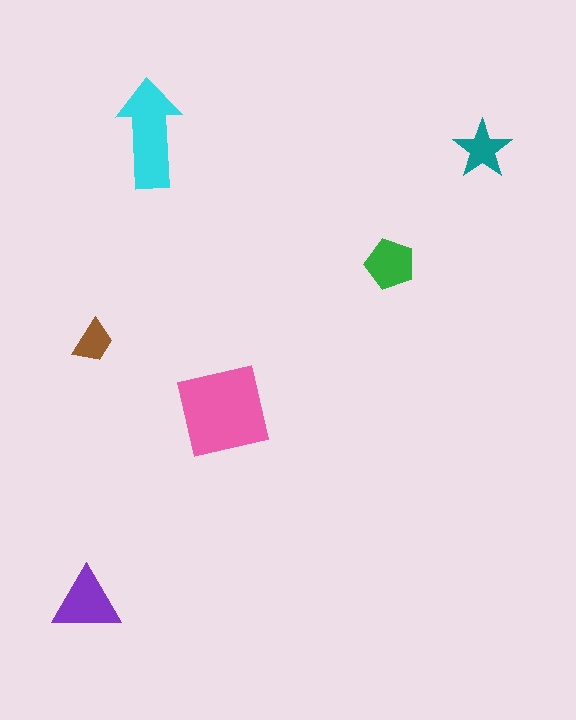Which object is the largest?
The pink square.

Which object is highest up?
The cyan arrow is topmost.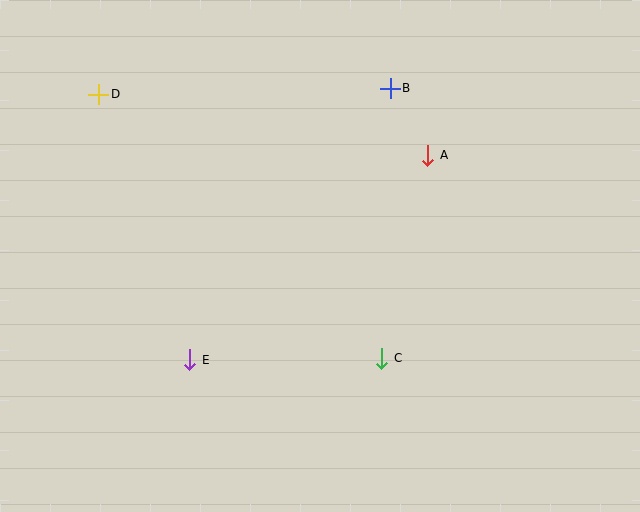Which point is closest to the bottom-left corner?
Point E is closest to the bottom-left corner.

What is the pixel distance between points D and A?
The distance between D and A is 335 pixels.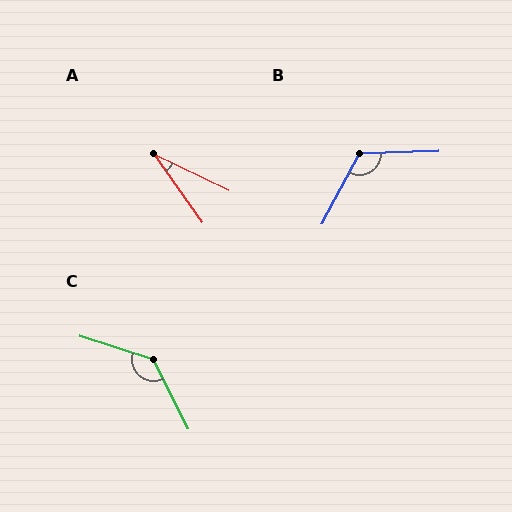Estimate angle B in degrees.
Approximately 120 degrees.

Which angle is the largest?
C, at approximately 134 degrees.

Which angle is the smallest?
A, at approximately 29 degrees.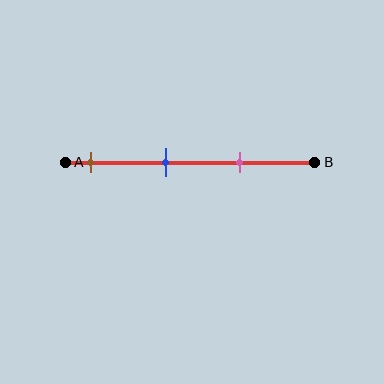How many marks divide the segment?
There are 3 marks dividing the segment.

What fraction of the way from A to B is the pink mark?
The pink mark is approximately 70% (0.7) of the way from A to B.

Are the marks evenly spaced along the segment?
Yes, the marks are approximately evenly spaced.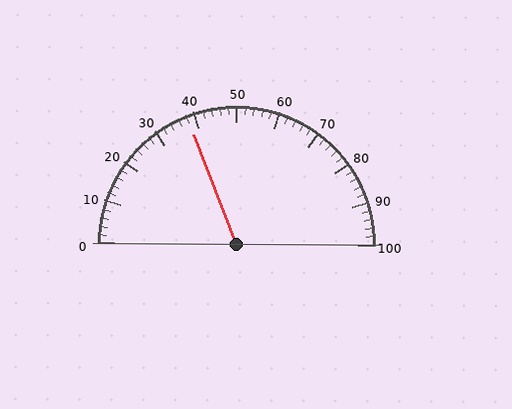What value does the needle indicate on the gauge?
The needle indicates approximately 38.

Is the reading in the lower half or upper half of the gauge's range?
The reading is in the lower half of the range (0 to 100).